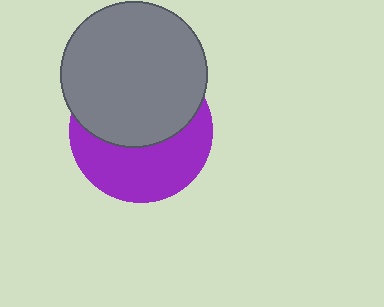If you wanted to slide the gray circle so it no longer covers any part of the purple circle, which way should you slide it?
Slide it up — that is the most direct way to separate the two shapes.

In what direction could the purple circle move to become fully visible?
The purple circle could move down. That would shift it out from behind the gray circle entirely.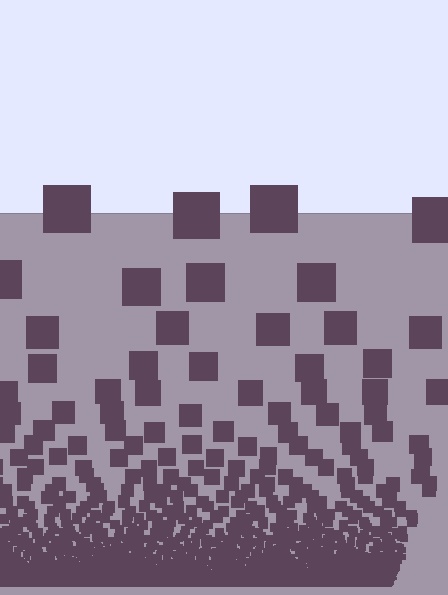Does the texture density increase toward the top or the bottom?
Density increases toward the bottom.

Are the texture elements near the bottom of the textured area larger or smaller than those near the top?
Smaller. The gradient is inverted — elements near the bottom are smaller and denser.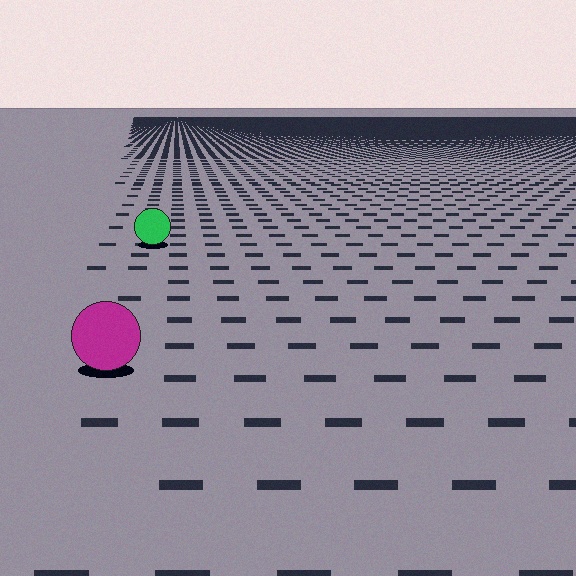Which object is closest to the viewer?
The magenta circle is closest. The texture marks near it are larger and more spread out.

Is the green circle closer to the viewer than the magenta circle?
No. The magenta circle is closer — you can tell from the texture gradient: the ground texture is coarser near it.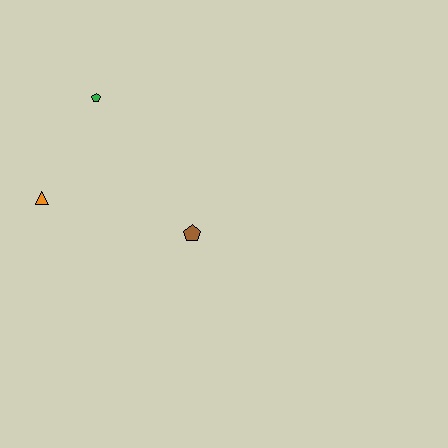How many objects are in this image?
There are 3 objects.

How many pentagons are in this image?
There are 2 pentagons.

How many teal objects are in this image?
There are no teal objects.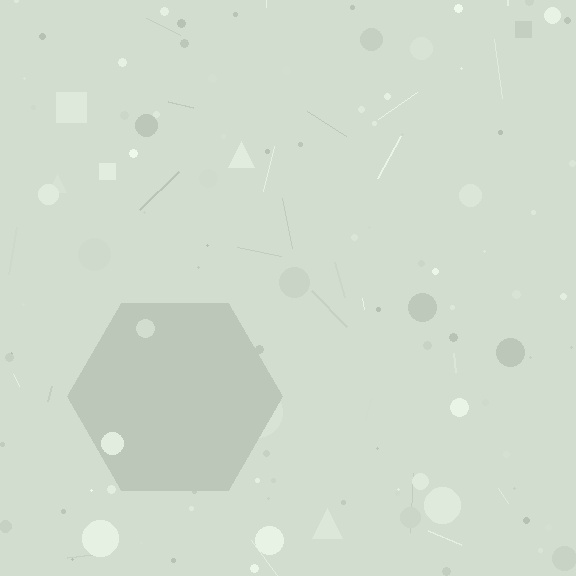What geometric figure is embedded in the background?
A hexagon is embedded in the background.